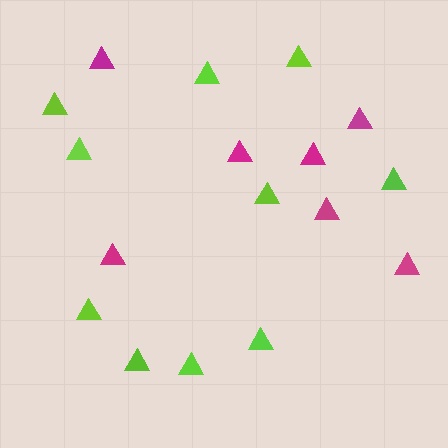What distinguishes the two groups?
There are 2 groups: one group of lime triangles (10) and one group of magenta triangles (7).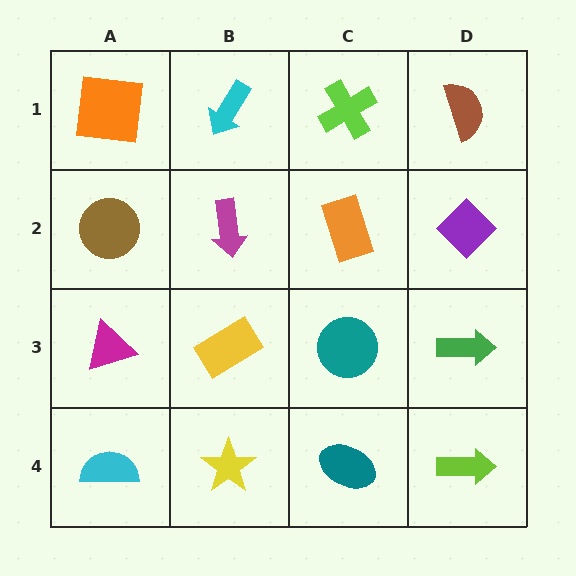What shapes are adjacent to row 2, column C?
A lime cross (row 1, column C), a teal circle (row 3, column C), a magenta arrow (row 2, column B), a purple diamond (row 2, column D).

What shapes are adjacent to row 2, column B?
A cyan arrow (row 1, column B), a yellow rectangle (row 3, column B), a brown circle (row 2, column A), an orange rectangle (row 2, column C).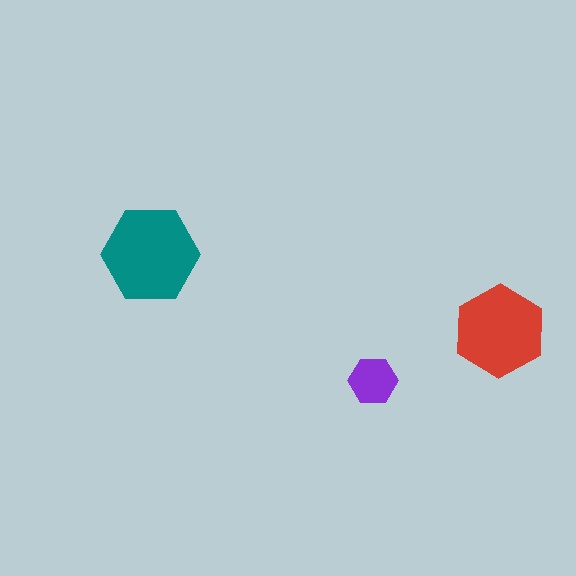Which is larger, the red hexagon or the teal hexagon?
The teal one.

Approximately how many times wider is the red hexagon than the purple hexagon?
About 2 times wider.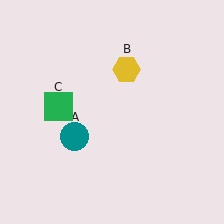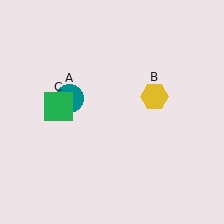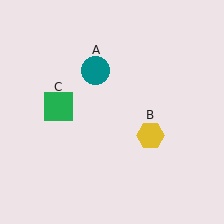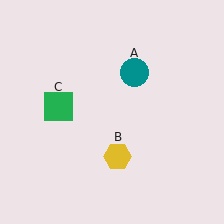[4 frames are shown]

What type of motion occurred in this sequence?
The teal circle (object A), yellow hexagon (object B) rotated clockwise around the center of the scene.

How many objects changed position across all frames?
2 objects changed position: teal circle (object A), yellow hexagon (object B).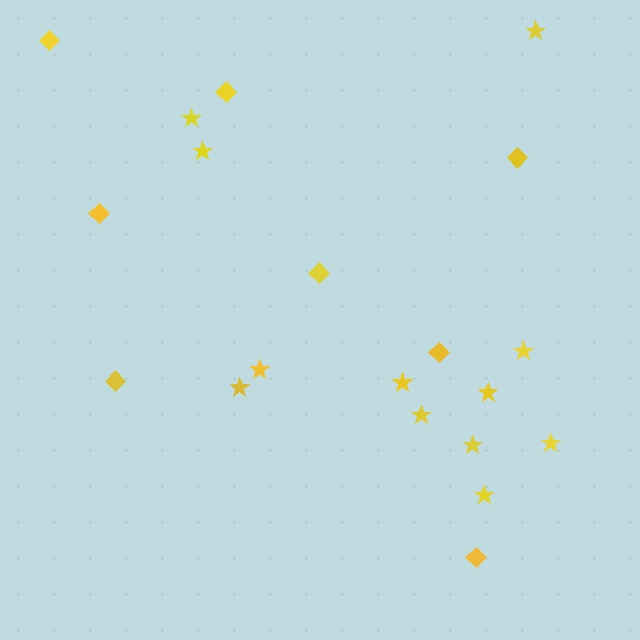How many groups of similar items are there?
There are 2 groups: one group of stars (12) and one group of diamonds (8).